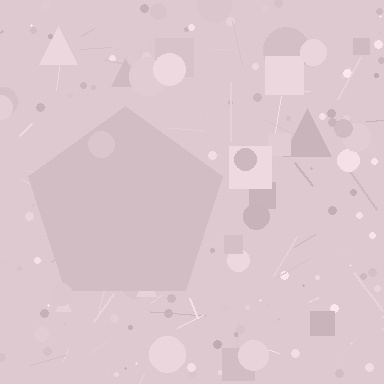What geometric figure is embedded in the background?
A pentagon is embedded in the background.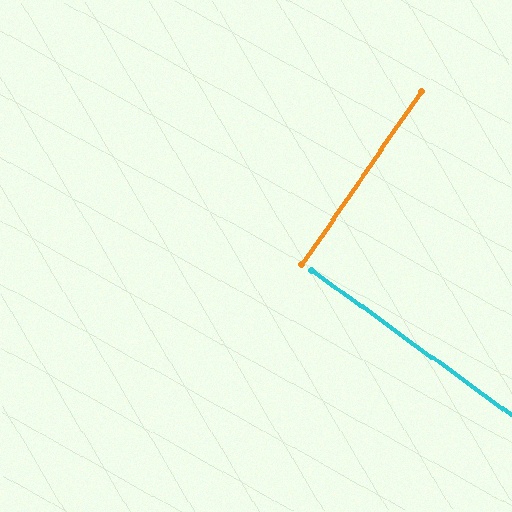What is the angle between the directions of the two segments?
Approximately 89 degrees.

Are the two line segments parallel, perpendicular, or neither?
Perpendicular — they meet at approximately 89°.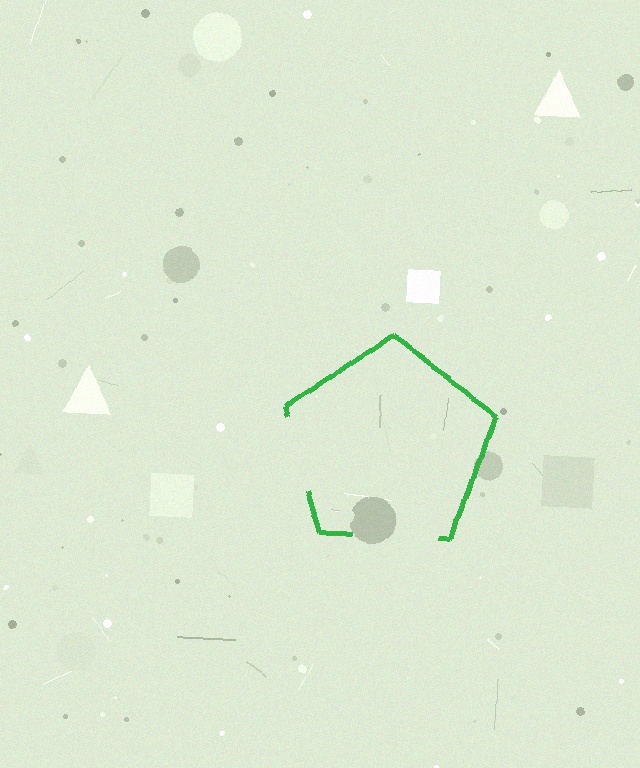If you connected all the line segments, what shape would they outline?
They would outline a pentagon.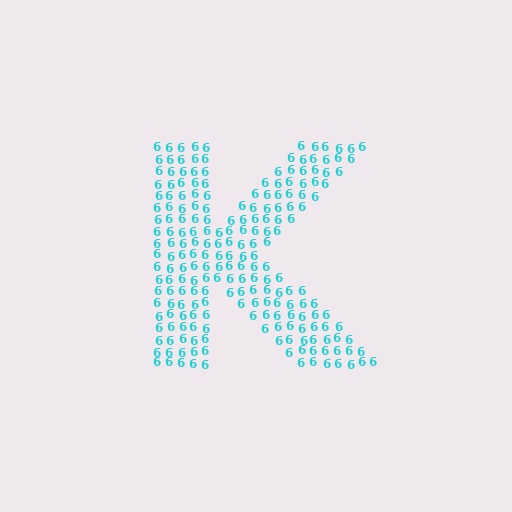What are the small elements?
The small elements are digit 6's.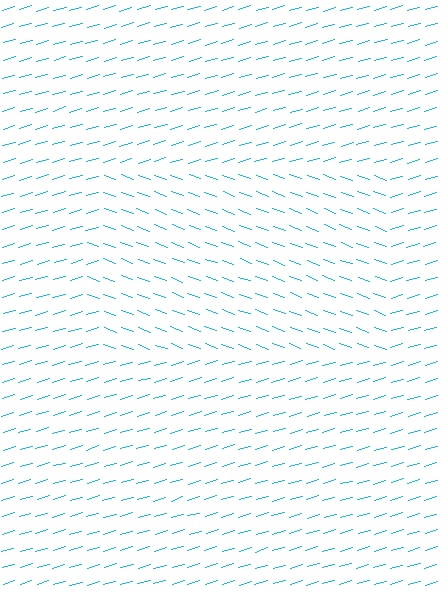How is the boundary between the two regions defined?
The boundary is defined purely by a change in line orientation (approximately 36 degrees difference). All lines are the same color and thickness.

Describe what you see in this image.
The image is filled with small cyan line segments. A rectangle region in the image has lines oriented differently from the surrounding lines, creating a visible texture boundary.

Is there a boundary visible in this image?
Yes, there is a texture boundary formed by a change in line orientation.